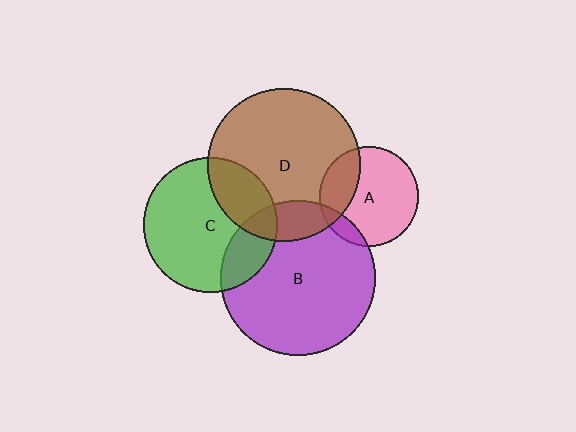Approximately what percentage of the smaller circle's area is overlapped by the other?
Approximately 20%.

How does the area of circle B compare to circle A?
Approximately 2.4 times.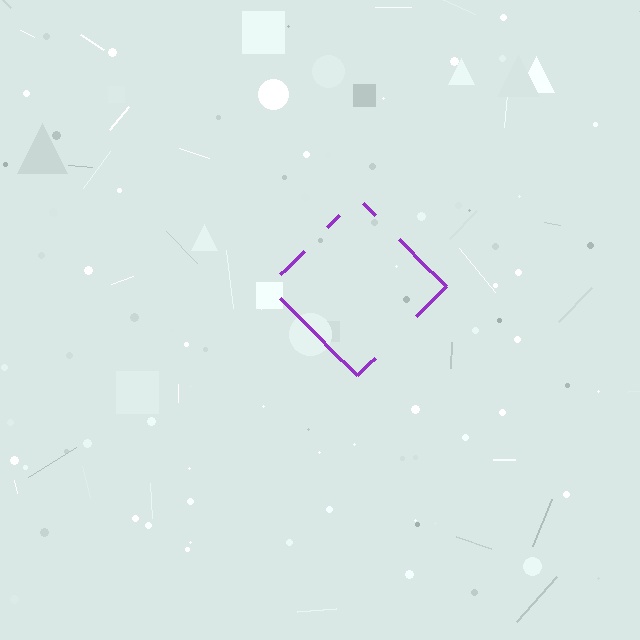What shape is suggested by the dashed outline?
The dashed outline suggests a diamond.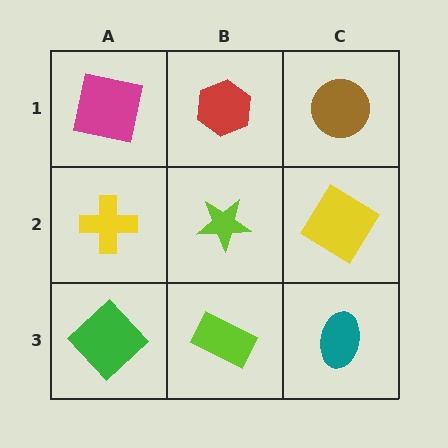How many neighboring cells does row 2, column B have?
4.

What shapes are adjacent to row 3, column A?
A yellow cross (row 2, column A), a lime rectangle (row 3, column B).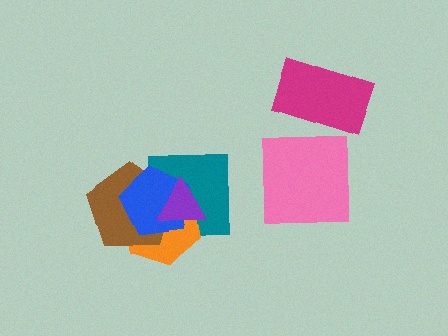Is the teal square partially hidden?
Yes, it is partially covered by another shape.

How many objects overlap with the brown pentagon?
4 objects overlap with the brown pentagon.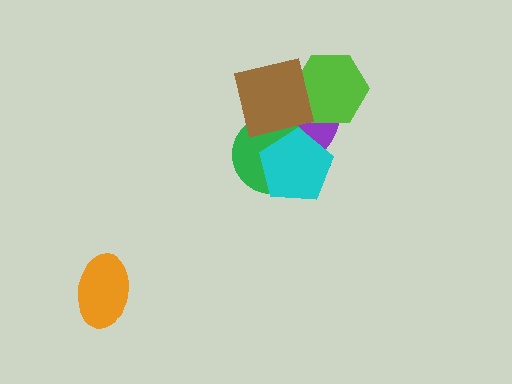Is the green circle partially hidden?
Yes, it is partially covered by another shape.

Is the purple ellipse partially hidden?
Yes, it is partially covered by another shape.